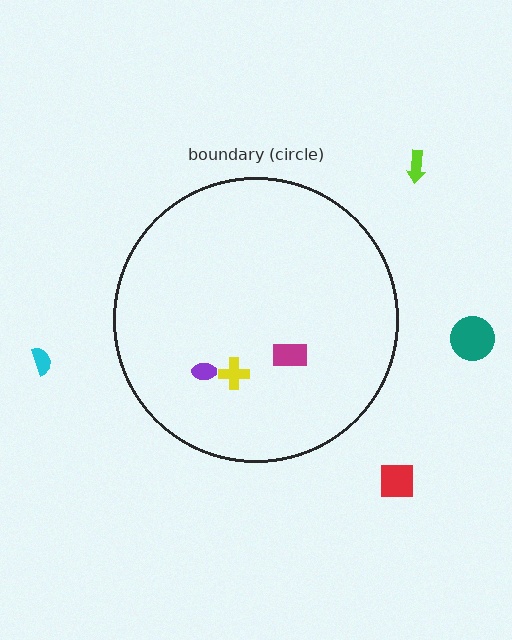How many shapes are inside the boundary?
3 inside, 4 outside.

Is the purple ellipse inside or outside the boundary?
Inside.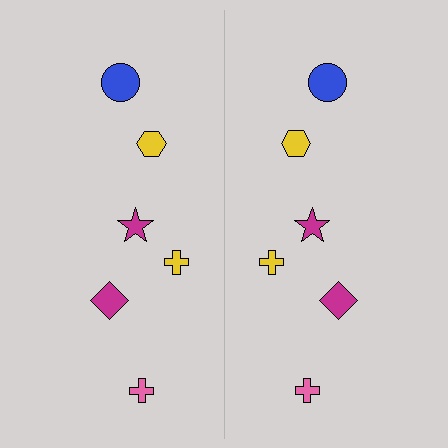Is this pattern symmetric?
Yes, this pattern has bilateral (reflection) symmetry.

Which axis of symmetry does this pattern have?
The pattern has a vertical axis of symmetry running through the center of the image.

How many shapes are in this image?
There are 12 shapes in this image.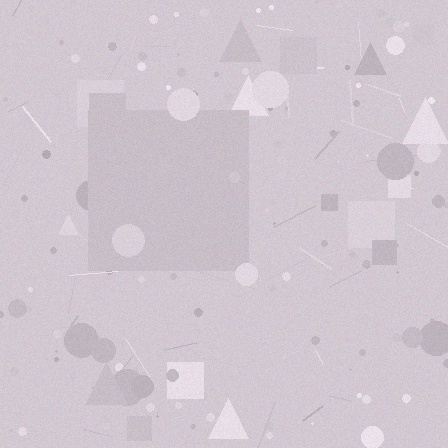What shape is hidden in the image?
A square is hidden in the image.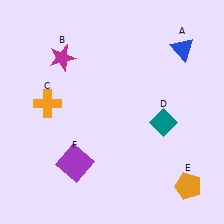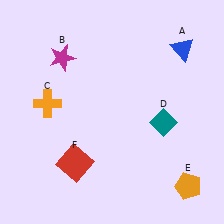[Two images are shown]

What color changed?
The square (F) changed from purple in Image 1 to red in Image 2.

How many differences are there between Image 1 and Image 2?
There is 1 difference between the two images.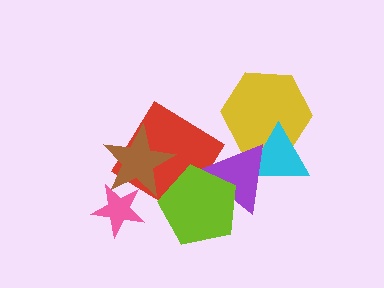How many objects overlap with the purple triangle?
4 objects overlap with the purple triangle.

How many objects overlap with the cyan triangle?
2 objects overlap with the cyan triangle.